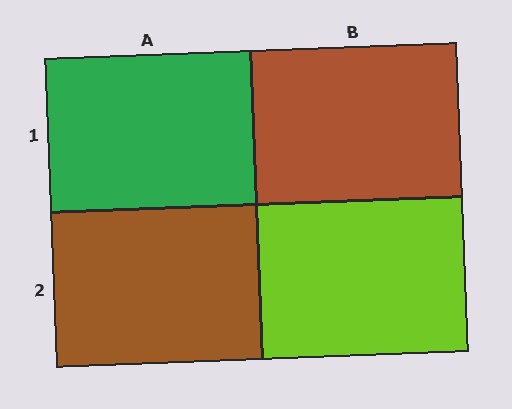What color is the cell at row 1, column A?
Green.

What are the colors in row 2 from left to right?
Brown, lime.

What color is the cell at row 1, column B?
Brown.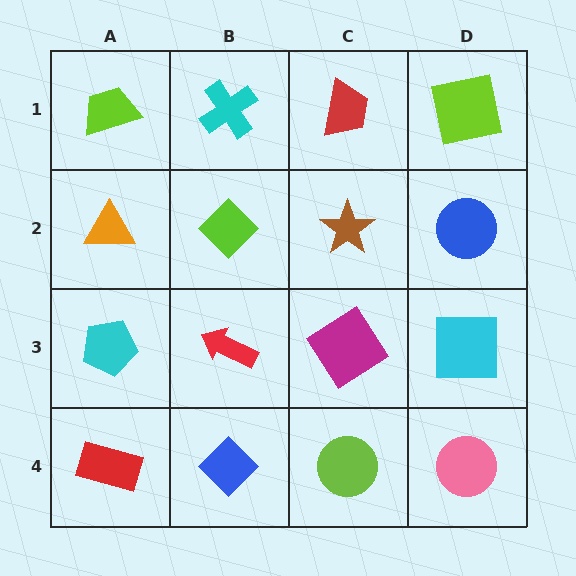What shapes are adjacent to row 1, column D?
A blue circle (row 2, column D), a red trapezoid (row 1, column C).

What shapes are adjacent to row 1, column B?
A lime diamond (row 2, column B), a lime trapezoid (row 1, column A), a red trapezoid (row 1, column C).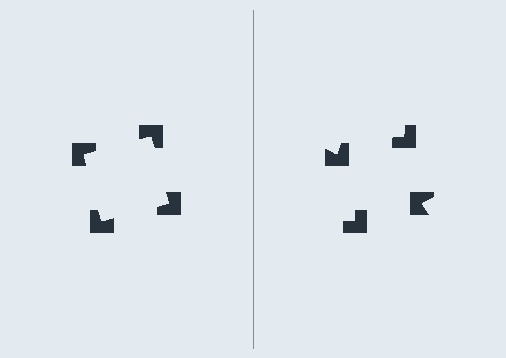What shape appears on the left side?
An illusory square.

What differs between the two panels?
The notched squares are positioned identically on both sides; only the wedge orientations differ. On the left they align to a square; on the right they are misaligned.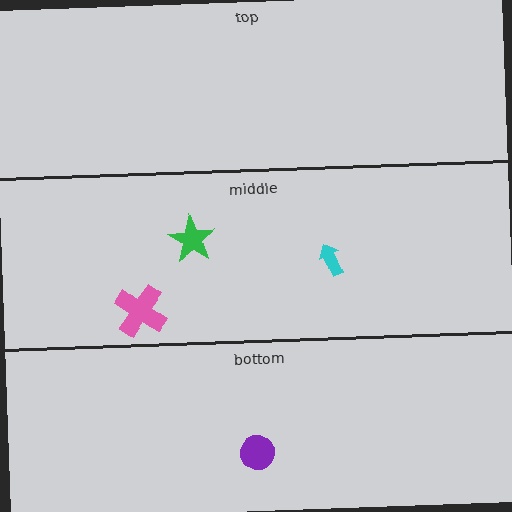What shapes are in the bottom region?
The purple circle.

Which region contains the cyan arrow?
The middle region.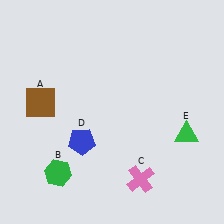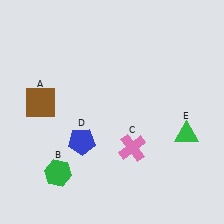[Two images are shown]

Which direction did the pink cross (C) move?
The pink cross (C) moved up.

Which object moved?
The pink cross (C) moved up.